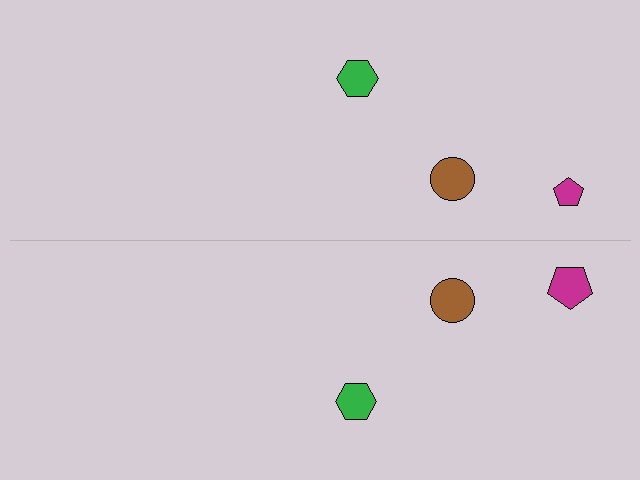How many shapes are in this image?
There are 6 shapes in this image.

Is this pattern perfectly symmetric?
No, the pattern is not perfectly symmetric. The magenta pentagon on the bottom side has a different size than its mirror counterpart.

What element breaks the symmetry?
The magenta pentagon on the bottom side has a different size than its mirror counterpart.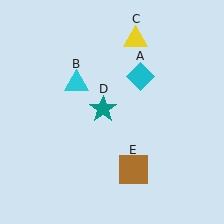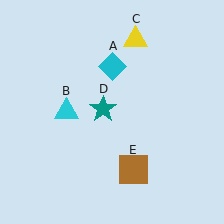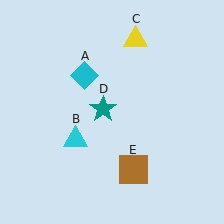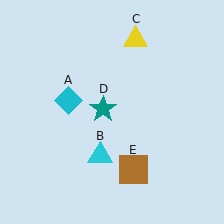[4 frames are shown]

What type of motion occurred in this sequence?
The cyan diamond (object A), cyan triangle (object B) rotated counterclockwise around the center of the scene.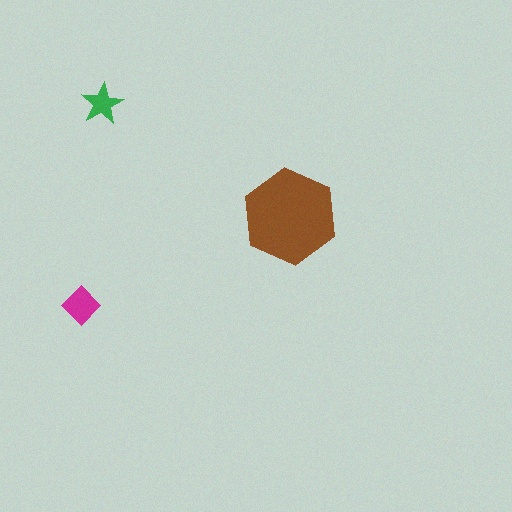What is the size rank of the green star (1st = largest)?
3rd.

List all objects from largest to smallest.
The brown hexagon, the magenta diamond, the green star.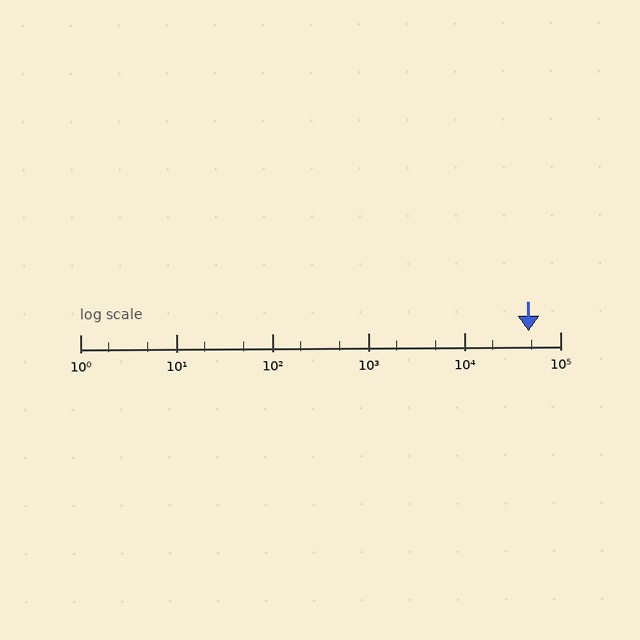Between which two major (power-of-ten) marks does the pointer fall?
The pointer is between 10000 and 100000.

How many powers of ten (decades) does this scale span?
The scale spans 5 decades, from 1 to 100000.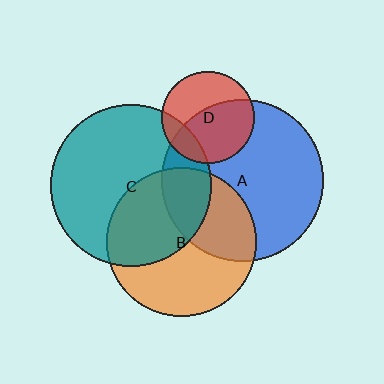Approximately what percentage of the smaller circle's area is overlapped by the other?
Approximately 20%.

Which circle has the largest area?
Circle A (blue).